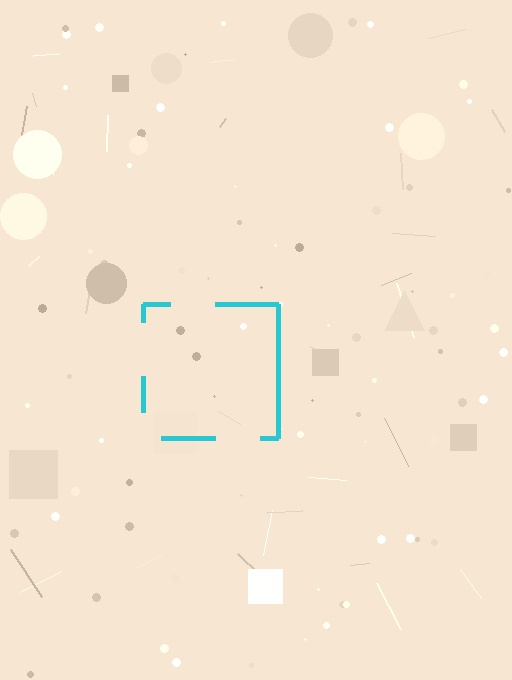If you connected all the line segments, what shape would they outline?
They would outline a square.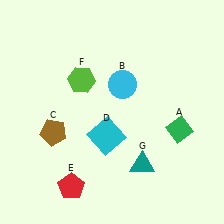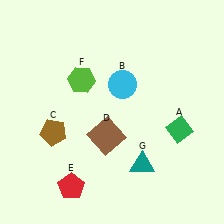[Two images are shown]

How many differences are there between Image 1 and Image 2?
There is 1 difference between the two images.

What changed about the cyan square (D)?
In Image 1, D is cyan. In Image 2, it changed to brown.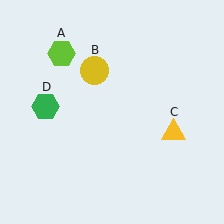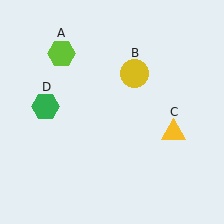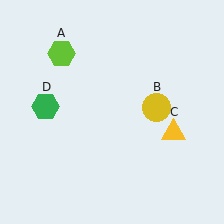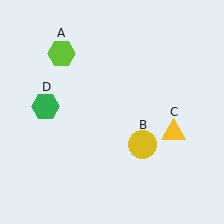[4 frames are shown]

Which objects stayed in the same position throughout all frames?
Lime hexagon (object A) and yellow triangle (object C) and green hexagon (object D) remained stationary.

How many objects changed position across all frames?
1 object changed position: yellow circle (object B).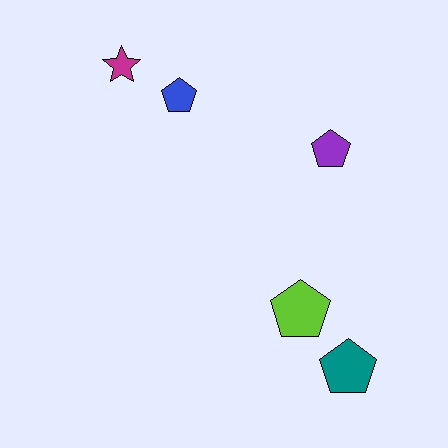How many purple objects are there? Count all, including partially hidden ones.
There is 1 purple object.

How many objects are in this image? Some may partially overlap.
There are 5 objects.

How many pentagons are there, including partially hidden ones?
There are 4 pentagons.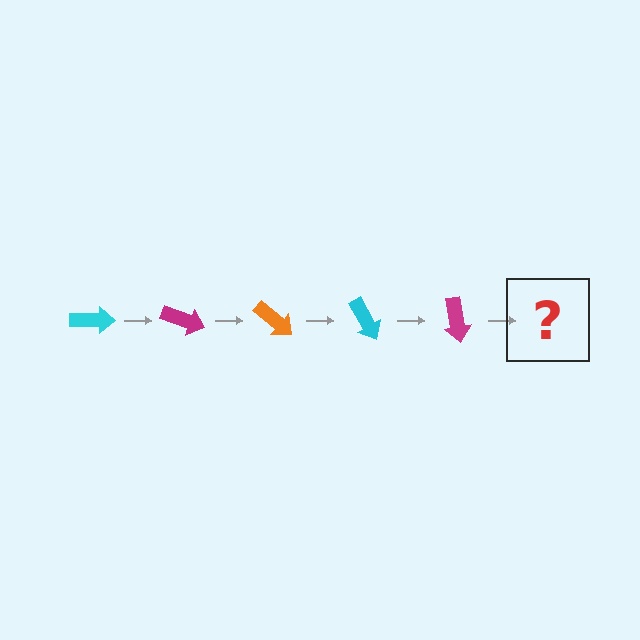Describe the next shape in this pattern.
It should be an orange arrow, rotated 100 degrees from the start.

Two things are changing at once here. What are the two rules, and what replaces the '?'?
The two rules are that it rotates 20 degrees each step and the color cycles through cyan, magenta, and orange. The '?' should be an orange arrow, rotated 100 degrees from the start.